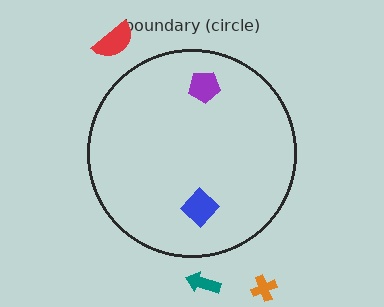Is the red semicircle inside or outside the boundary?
Outside.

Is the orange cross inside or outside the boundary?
Outside.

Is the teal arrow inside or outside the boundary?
Outside.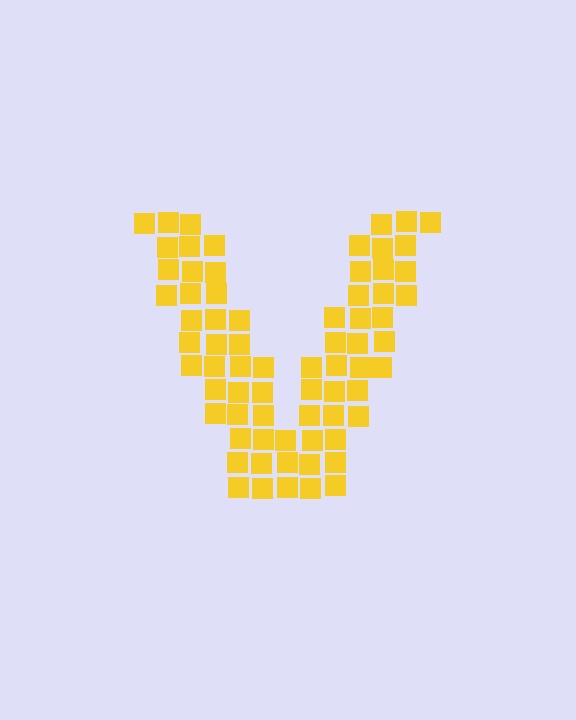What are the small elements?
The small elements are squares.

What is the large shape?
The large shape is the letter V.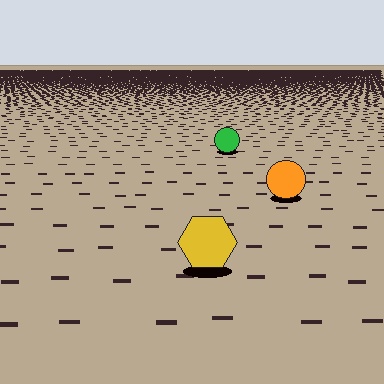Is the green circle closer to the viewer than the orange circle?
No. The orange circle is closer — you can tell from the texture gradient: the ground texture is coarser near it.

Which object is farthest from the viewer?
The green circle is farthest from the viewer. It appears smaller and the ground texture around it is denser.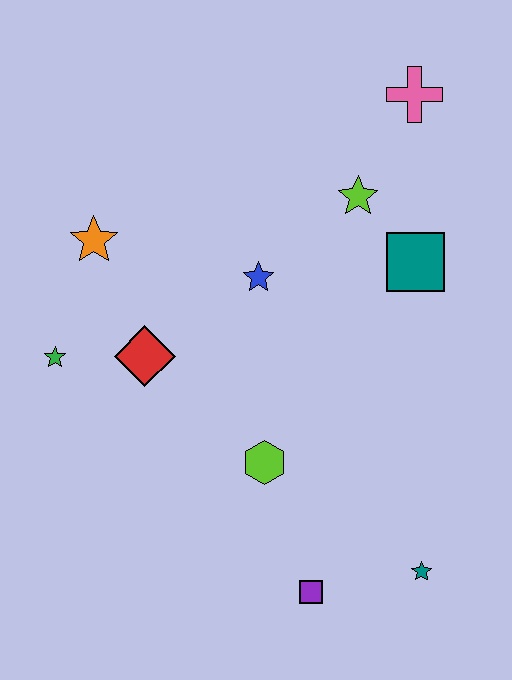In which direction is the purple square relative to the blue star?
The purple square is below the blue star.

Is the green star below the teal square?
Yes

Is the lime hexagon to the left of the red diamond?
No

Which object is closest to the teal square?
The lime star is closest to the teal square.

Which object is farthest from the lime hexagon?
The pink cross is farthest from the lime hexagon.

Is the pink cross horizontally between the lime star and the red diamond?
No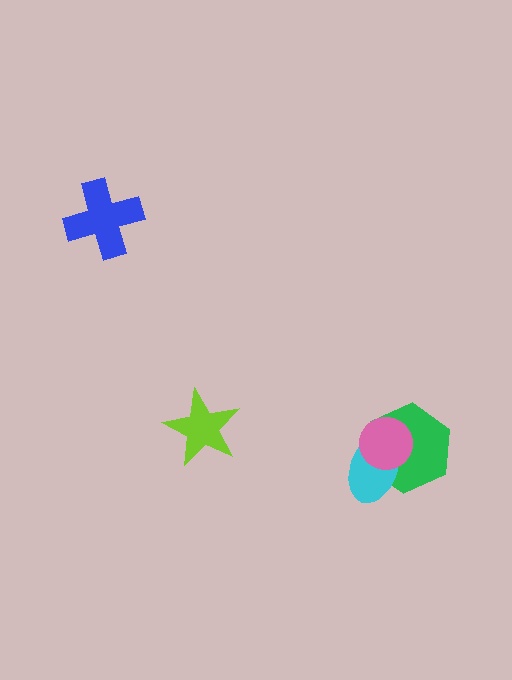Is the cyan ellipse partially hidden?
Yes, it is partially covered by another shape.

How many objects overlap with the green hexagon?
2 objects overlap with the green hexagon.